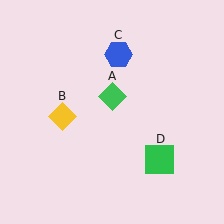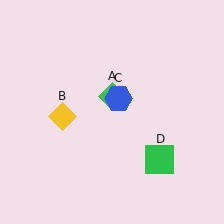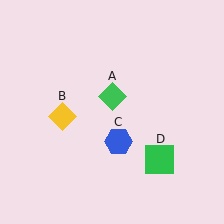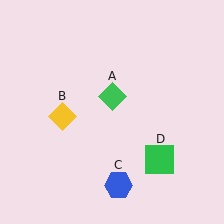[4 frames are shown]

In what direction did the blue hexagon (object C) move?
The blue hexagon (object C) moved down.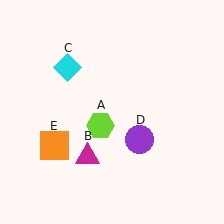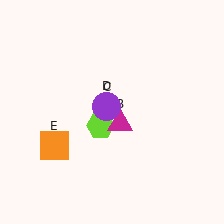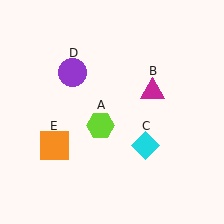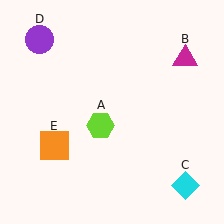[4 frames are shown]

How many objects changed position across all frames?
3 objects changed position: magenta triangle (object B), cyan diamond (object C), purple circle (object D).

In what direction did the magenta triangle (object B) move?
The magenta triangle (object B) moved up and to the right.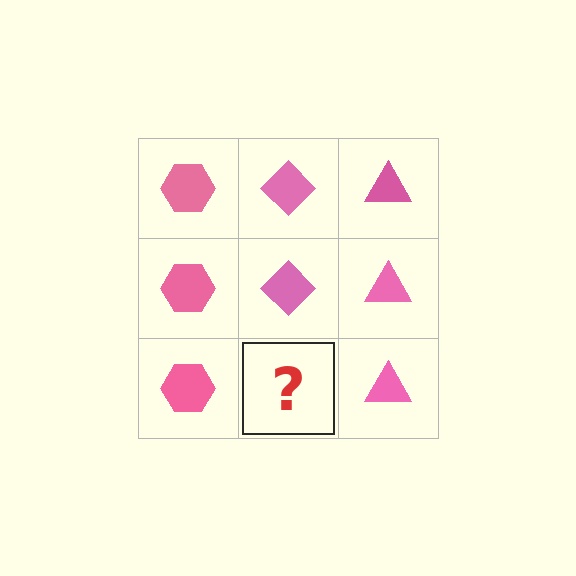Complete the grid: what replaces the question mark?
The question mark should be replaced with a pink diamond.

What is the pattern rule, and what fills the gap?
The rule is that each column has a consistent shape. The gap should be filled with a pink diamond.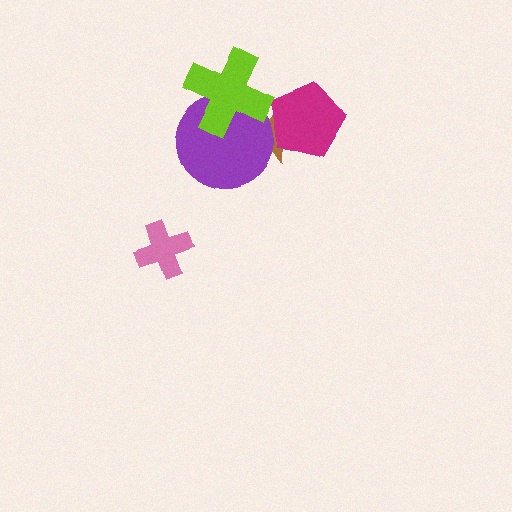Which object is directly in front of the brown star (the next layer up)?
The purple circle is directly in front of the brown star.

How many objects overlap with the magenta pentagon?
1 object overlaps with the magenta pentagon.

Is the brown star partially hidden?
Yes, it is partially covered by another shape.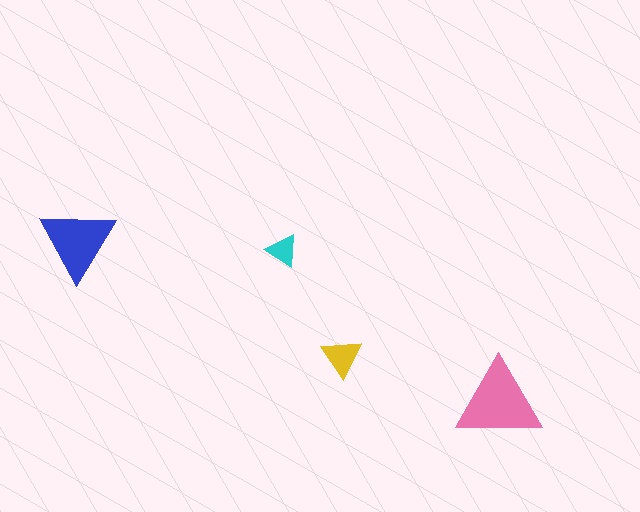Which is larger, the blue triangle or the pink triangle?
The pink one.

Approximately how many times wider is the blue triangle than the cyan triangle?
About 2.5 times wider.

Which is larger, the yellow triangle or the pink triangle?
The pink one.